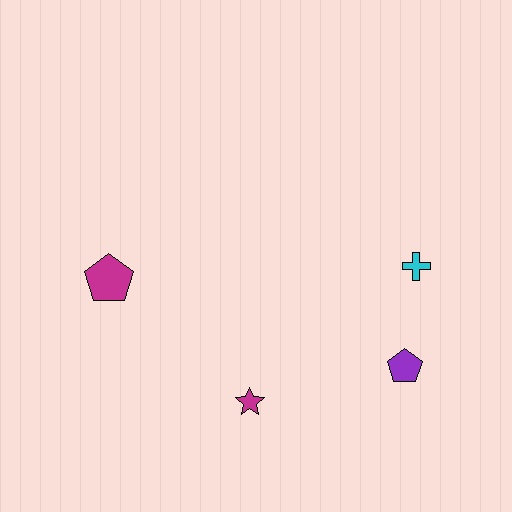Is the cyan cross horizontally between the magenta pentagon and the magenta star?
No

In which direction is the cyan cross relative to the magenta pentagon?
The cyan cross is to the right of the magenta pentagon.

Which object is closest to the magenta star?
The purple pentagon is closest to the magenta star.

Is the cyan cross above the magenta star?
Yes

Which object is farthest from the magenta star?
The cyan cross is farthest from the magenta star.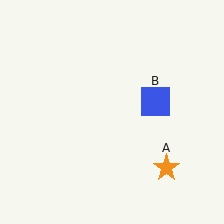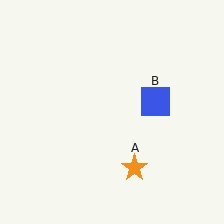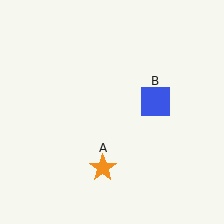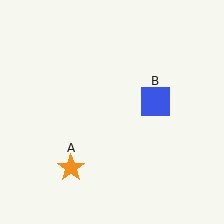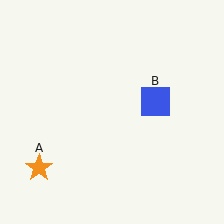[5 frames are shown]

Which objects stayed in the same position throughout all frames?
Blue square (object B) remained stationary.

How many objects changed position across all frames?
1 object changed position: orange star (object A).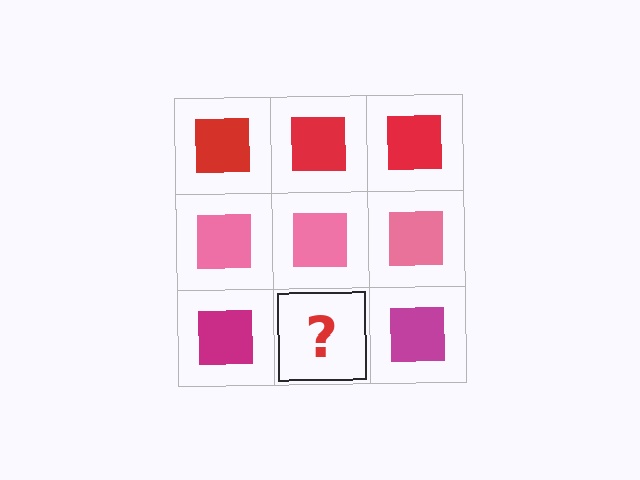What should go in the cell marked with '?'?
The missing cell should contain a magenta square.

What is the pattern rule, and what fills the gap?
The rule is that each row has a consistent color. The gap should be filled with a magenta square.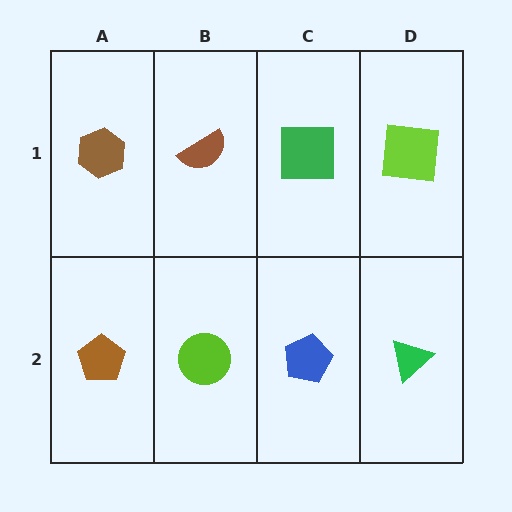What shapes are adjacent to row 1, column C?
A blue pentagon (row 2, column C), a brown semicircle (row 1, column B), a lime square (row 1, column D).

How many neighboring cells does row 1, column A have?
2.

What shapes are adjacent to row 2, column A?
A brown hexagon (row 1, column A), a lime circle (row 2, column B).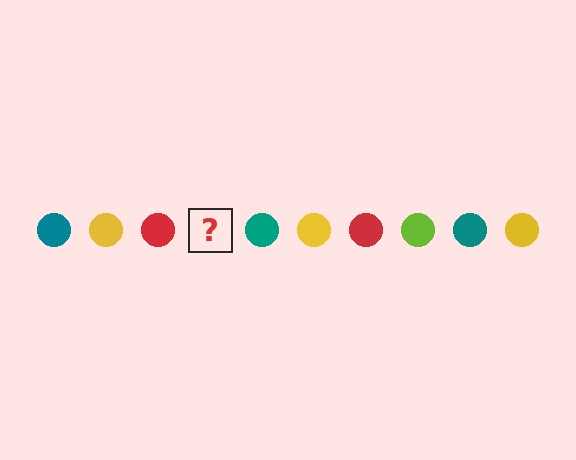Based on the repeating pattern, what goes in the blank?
The blank should be a lime circle.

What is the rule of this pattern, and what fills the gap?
The rule is that the pattern cycles through teal, yellow, red, lime circles. The gap should be filled with a lime circle.